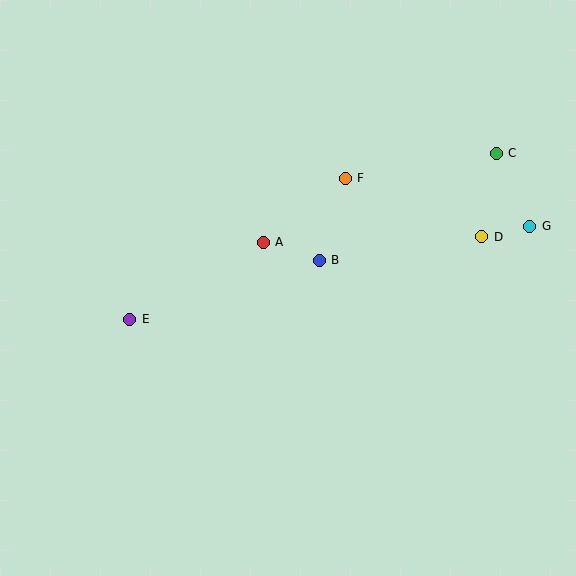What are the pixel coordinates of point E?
Point E is at (130, 319).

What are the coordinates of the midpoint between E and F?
The midpoint between E and F is at (238, 249).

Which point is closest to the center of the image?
Point B at (319, 260) is closest to the center.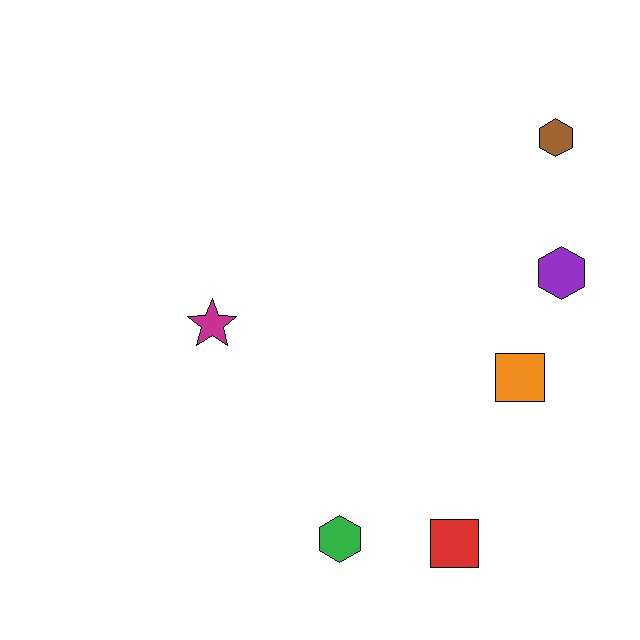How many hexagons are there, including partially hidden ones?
There are 3 hexagons.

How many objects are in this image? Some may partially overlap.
There are 6 objects.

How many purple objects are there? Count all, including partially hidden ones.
There is 1 purple object.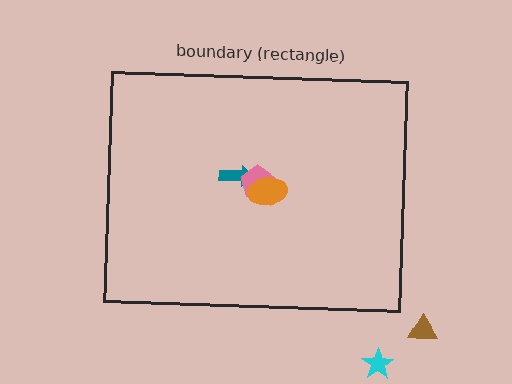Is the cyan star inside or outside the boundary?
Outside.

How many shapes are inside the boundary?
3 inside, 2 outside.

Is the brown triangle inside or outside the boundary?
Outside.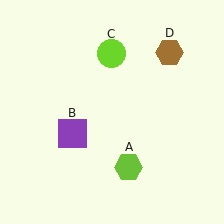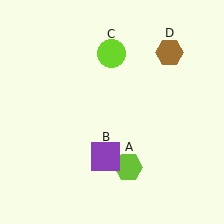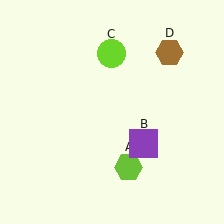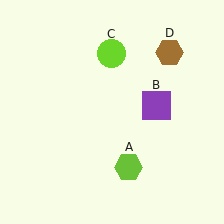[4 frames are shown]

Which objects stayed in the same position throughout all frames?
Lime hexagon (object A) and lime circle (object C) and brown hexagon (object D) remained stationary.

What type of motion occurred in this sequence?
The purple square (object B) rotated counterclockwise around the center of the scene.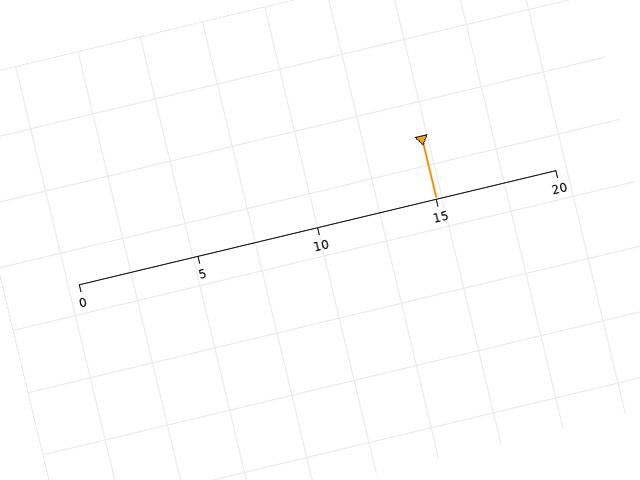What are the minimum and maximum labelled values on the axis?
The axis runs from 0 to 20.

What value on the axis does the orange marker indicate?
The marker indicates approximately 15.